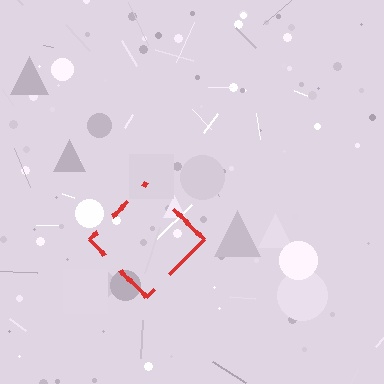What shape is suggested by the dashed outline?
The dashed outline suggests a diamond.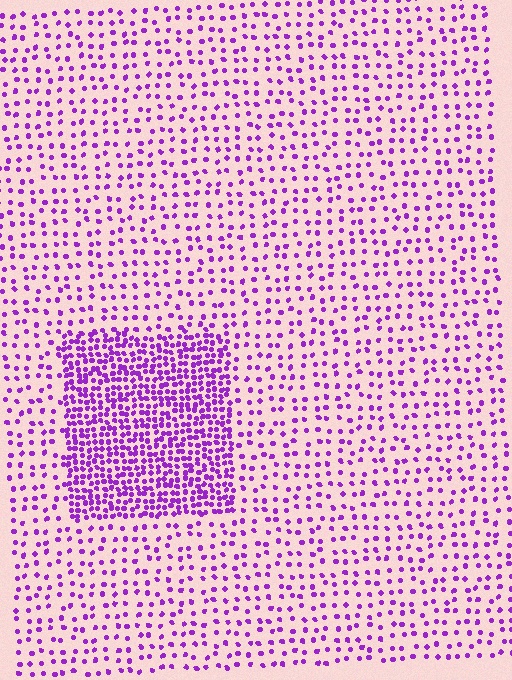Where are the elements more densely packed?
The elements are more densely packed inside the rectangle boundary.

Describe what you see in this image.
The image contains small purple elements arranged at two different densities. A rectangle-shaped region is visible where the elements are more densely packed than the surrounding area.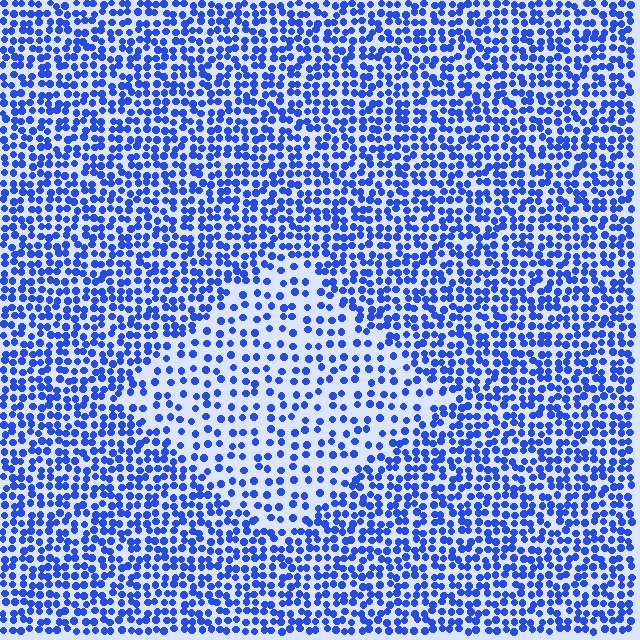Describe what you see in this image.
The image contains small blue elements arranged at two different densities. A diamond-shaped region is visible where the elements are less densely packed than the surrounding area.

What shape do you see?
I see a diamond.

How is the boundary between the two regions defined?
The boundary is defined by a change in element density (approximately 2.0x ratio). All elements are the same color, size, and shape.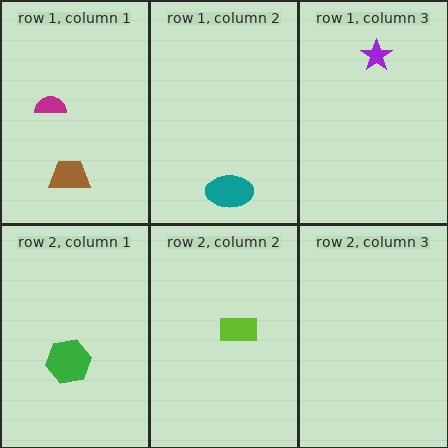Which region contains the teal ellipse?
The row 1, column 2 region.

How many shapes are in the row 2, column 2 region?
1.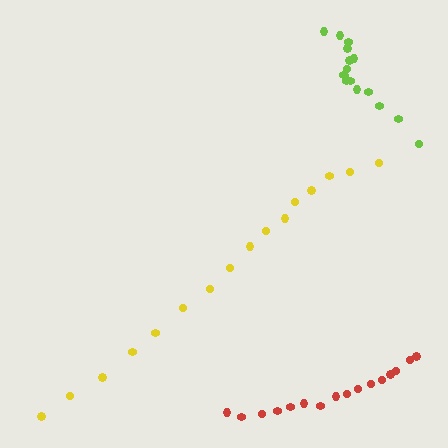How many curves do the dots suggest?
There are 3 distinct paths.